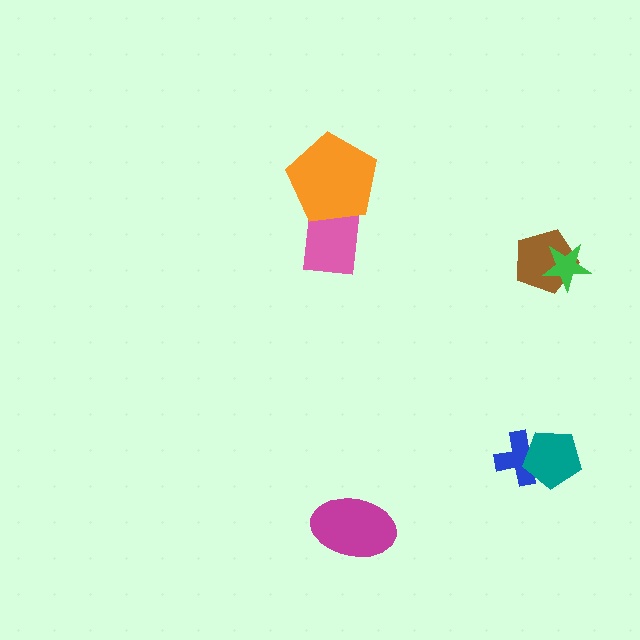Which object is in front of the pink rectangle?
The orange pentagon is in front of the pink rectangle.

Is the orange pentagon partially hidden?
No, no other shape covers it.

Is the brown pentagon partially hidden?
Yes, it is partially covered by another shape.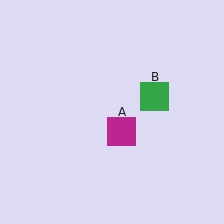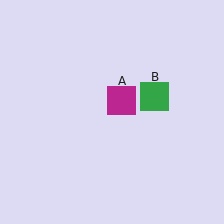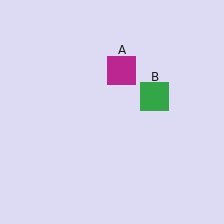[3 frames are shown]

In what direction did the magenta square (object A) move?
The magenta square (object A) moved up.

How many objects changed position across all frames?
1 object changed position: magenta square (object A).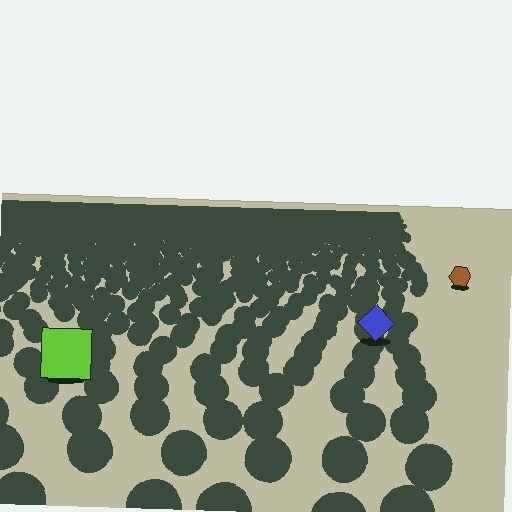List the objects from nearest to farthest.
From nearest to farthest: the lime square, the blue diamond, the brown hexagon.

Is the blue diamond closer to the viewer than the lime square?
No. The lime square is closer — you can tell from the texture gradient: the ground texture is coarser near it.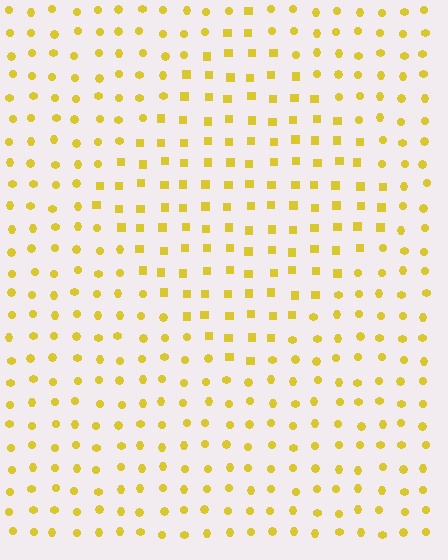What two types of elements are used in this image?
The image uses squares inside the diamond region and circles outside it.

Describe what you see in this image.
The image is filled with small yellow elements arranged in a uniform grid. A diamond-shaped region contains squares, while the surrounding area contains circles. The boundary is defined purely by the change in element shape.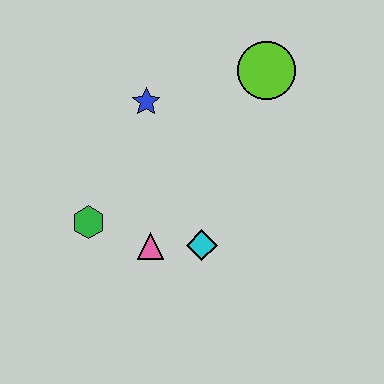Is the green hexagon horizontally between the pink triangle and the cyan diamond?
No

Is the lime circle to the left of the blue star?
No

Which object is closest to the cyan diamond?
The pink triangle is closest to the cyan diamond.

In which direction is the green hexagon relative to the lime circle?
The green hexagon is to the left of the lime circle.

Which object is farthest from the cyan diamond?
The lime circle is farthest from the cyan diamond.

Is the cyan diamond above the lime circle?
No